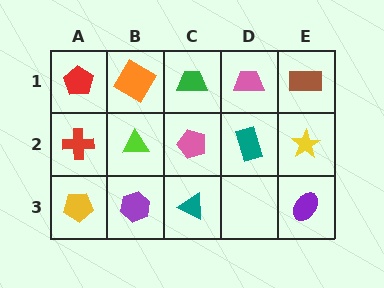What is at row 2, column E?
A yellow star.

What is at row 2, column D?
A teal rectangle.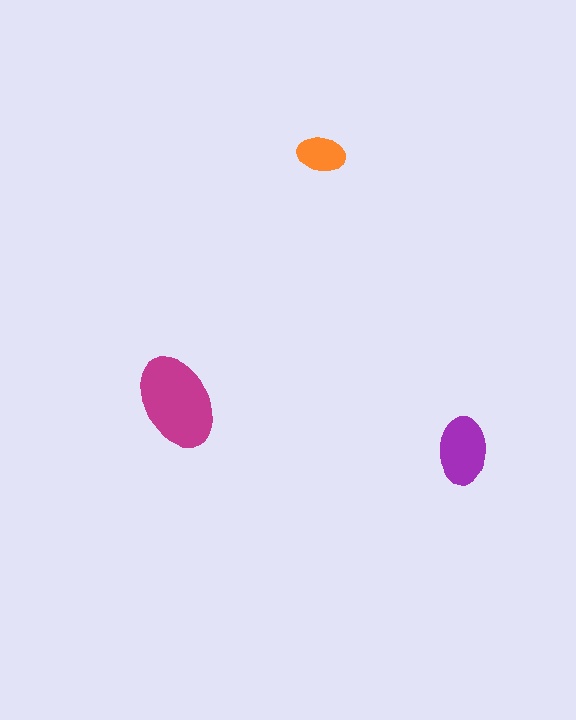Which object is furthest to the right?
The purple ellipse is rightmost.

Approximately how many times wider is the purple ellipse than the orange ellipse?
About 1.5 times wider.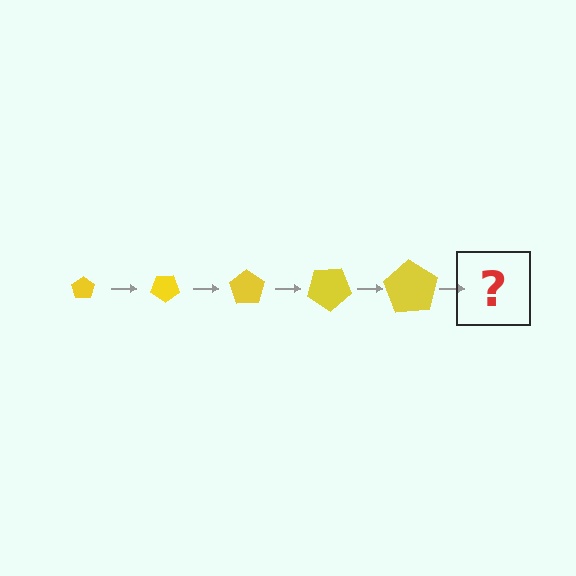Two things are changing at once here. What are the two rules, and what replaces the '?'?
The two rules are that the pentagon grows larger each step and it rotates 35 degrees each step. The '?' should be a pentagon, larger than the previous one and rotated 175 degrees from the start.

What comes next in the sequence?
The next element should be a pentagon, larger than the previous one and rotated 175 degrees from the start.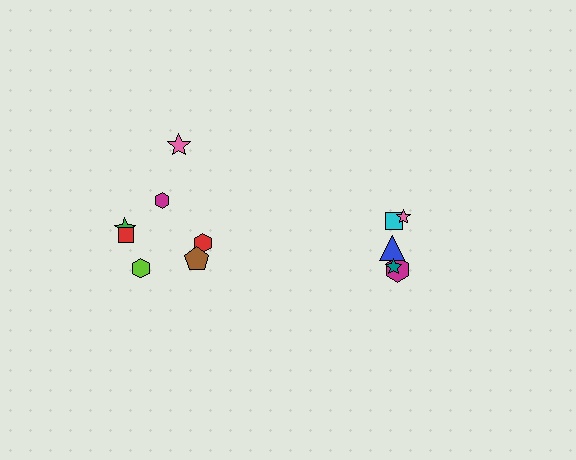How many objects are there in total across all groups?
There are 12 objects.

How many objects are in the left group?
There are 7 objects.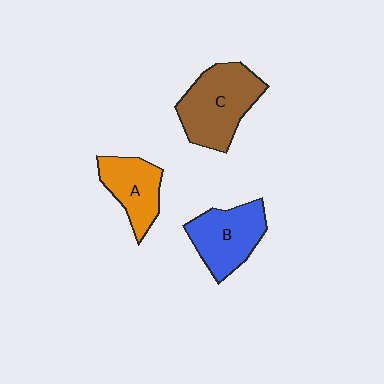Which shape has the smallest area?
Shape A (orange).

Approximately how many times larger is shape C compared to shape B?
Approximately 1.2 times.